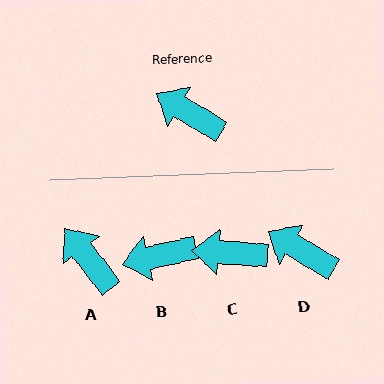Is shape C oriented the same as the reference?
No, it is off by about 26 degrees.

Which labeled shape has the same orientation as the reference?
D.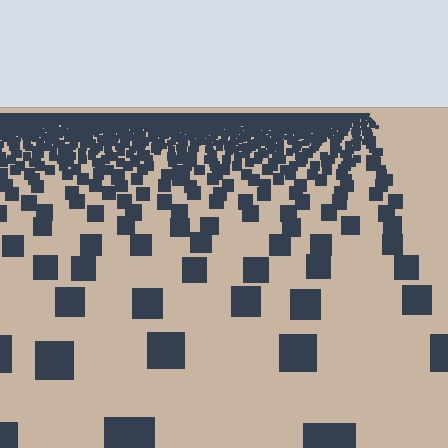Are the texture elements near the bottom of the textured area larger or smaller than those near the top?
Larger. Near the bottom, elements are closer to the viewer and appear at a bigger on-screen size.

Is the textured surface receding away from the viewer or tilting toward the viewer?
The surface is receding away from the viewer. Texture elements get smaller and denser toward the top.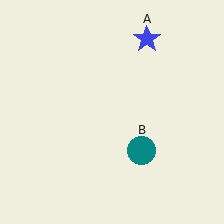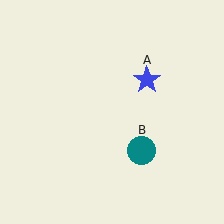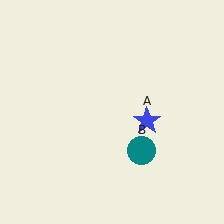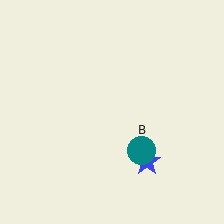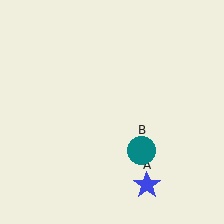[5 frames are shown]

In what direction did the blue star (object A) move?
The blue star (object A) moved down.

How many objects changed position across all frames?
1 object changed position: blue star (object A).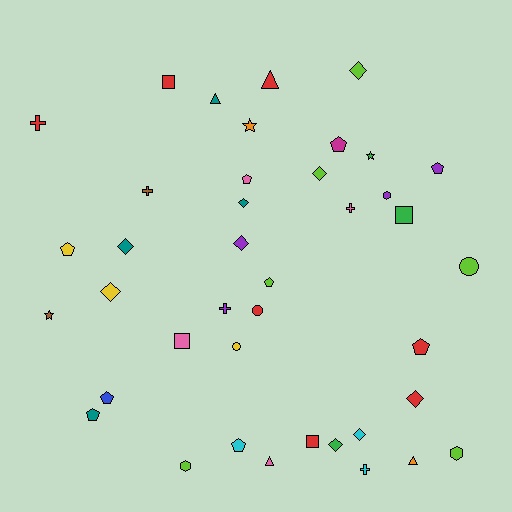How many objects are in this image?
There are 40 objects.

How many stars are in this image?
There are 3 stars.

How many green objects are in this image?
There are 3 green objects.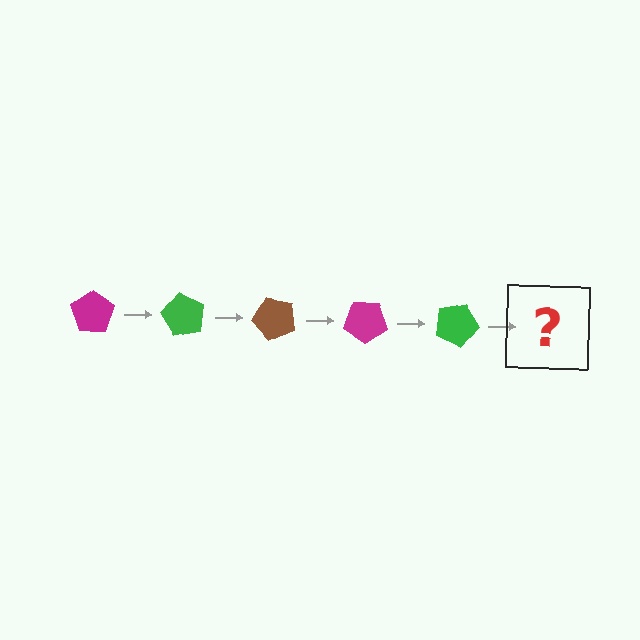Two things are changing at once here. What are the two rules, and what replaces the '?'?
The two rules are that it rotates 60 degrees each step and the color cycles through magenta, green, and brown. The '?' should be a brown pentagon, rotated 300 degrees from the start.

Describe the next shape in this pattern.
It should be a brown pentagon, rotated 300 degrees from the start.